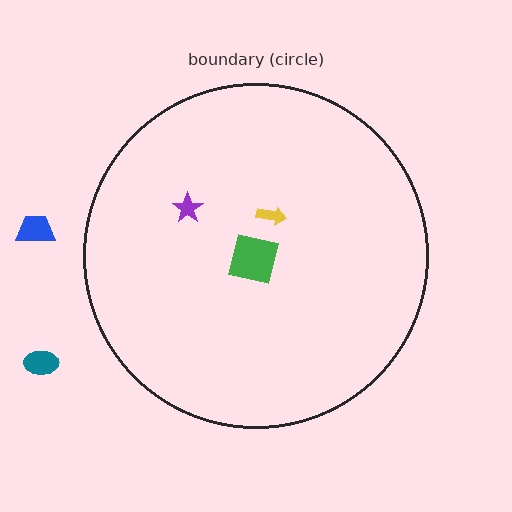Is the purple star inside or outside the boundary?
Inside.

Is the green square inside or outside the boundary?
Inside.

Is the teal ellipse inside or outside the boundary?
Outside.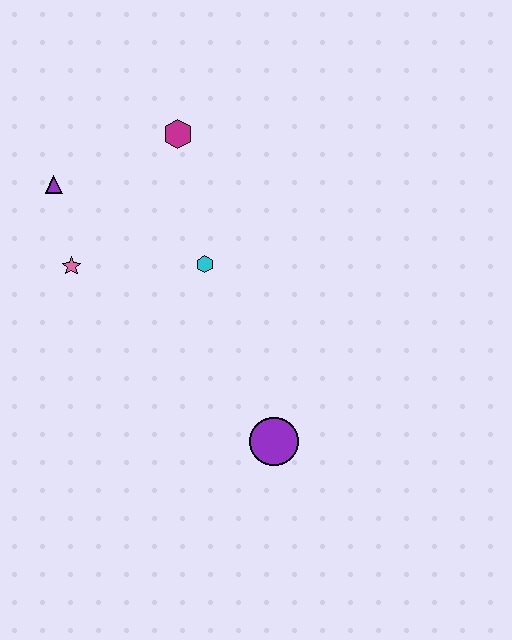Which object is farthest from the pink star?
The purple circle is farthest from the pink star.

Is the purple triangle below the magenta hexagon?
Yes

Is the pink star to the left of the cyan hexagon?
Yes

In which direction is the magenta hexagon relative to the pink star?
The magenta hexagon is above the pink star.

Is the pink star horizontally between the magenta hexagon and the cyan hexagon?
No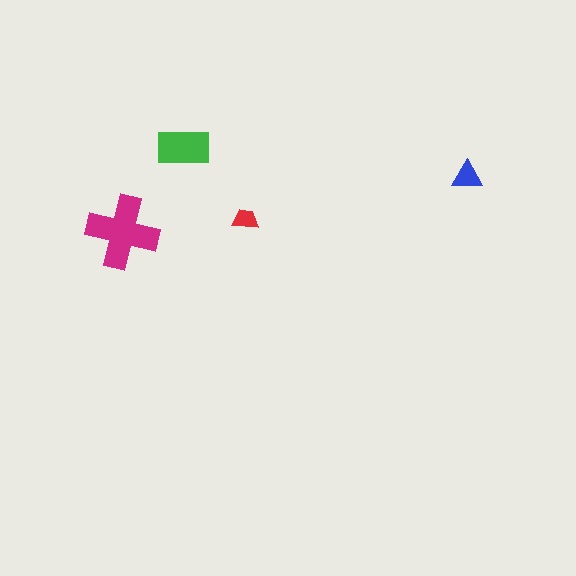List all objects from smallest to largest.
The red trapezoid, the blue triangle, the green rectangle, the magenta cross.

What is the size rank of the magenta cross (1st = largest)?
1st.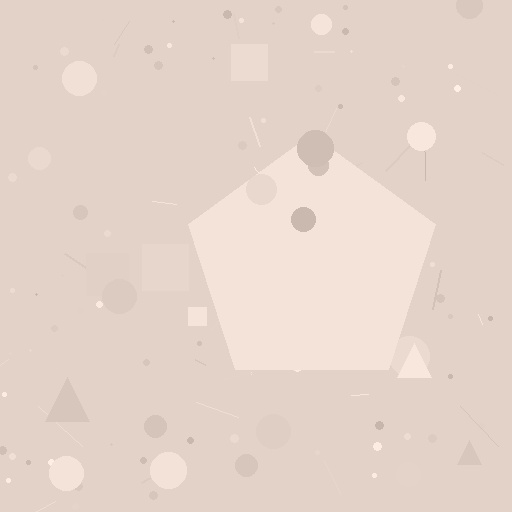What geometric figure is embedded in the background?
A pentagon is embedded in the background.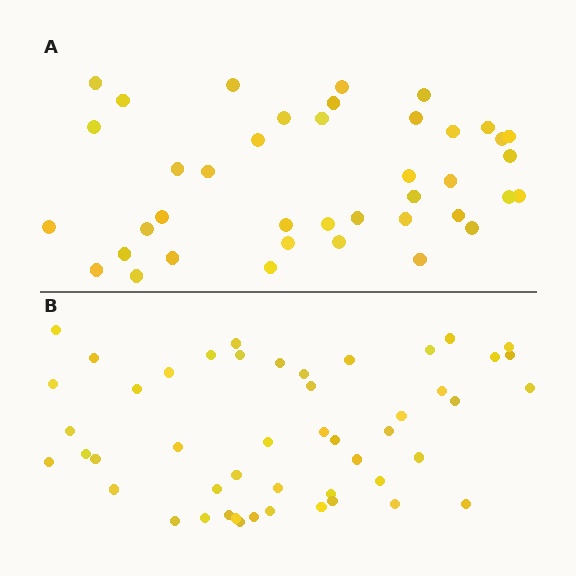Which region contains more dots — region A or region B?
Region B (the bottom region) has more dots.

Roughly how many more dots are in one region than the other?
Region B has roughly 8 or so more dots than region A.